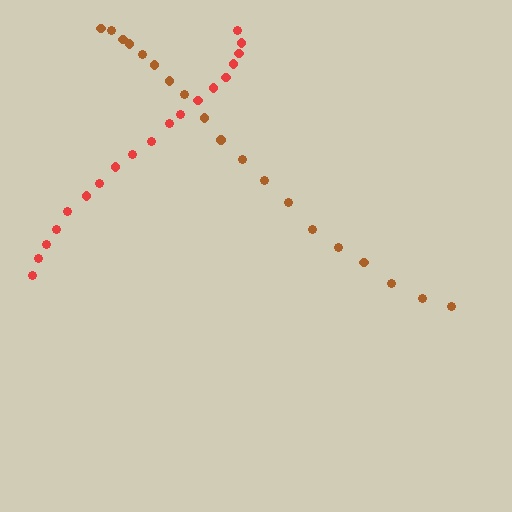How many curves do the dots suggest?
There are 2 distinct paths.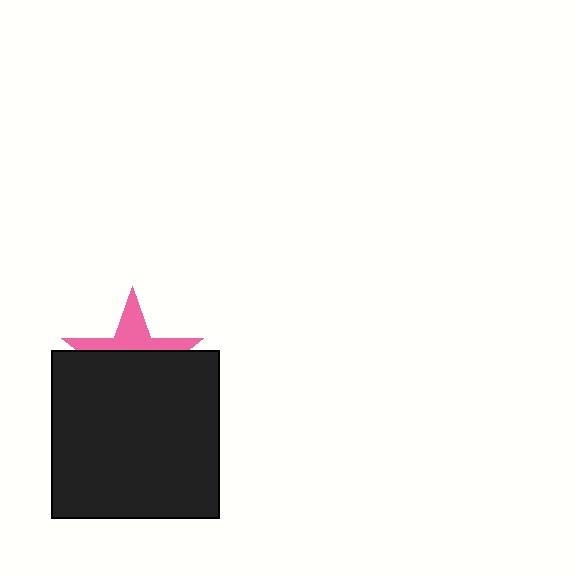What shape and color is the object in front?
The object in front is a black square.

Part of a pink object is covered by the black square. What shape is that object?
It is a star.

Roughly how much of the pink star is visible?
A small part of it is visible (roughly 37%).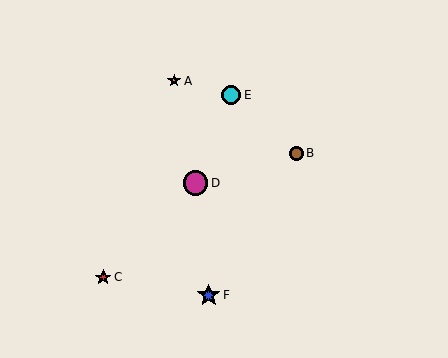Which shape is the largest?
The magenta circle (labeled D) is the largest.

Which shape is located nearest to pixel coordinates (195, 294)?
The blue star (labeled F) at (209, 295) is nearest to that location.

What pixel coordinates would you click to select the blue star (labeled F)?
Click at (209, 295) to select the blue star F.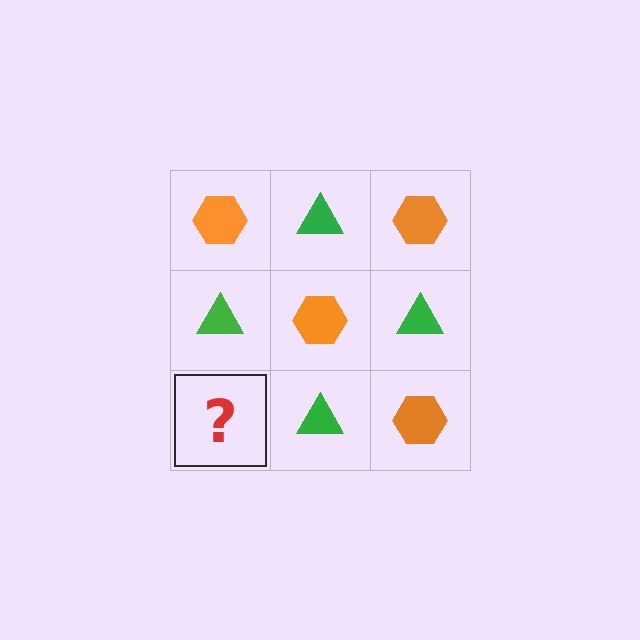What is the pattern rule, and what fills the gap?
The rule is that it alternates orange hexagon and green triangle in a checkerboard pattern. The gap should be filled with an orange hexagon.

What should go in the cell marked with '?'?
The missing cell should contain an orange hexagon.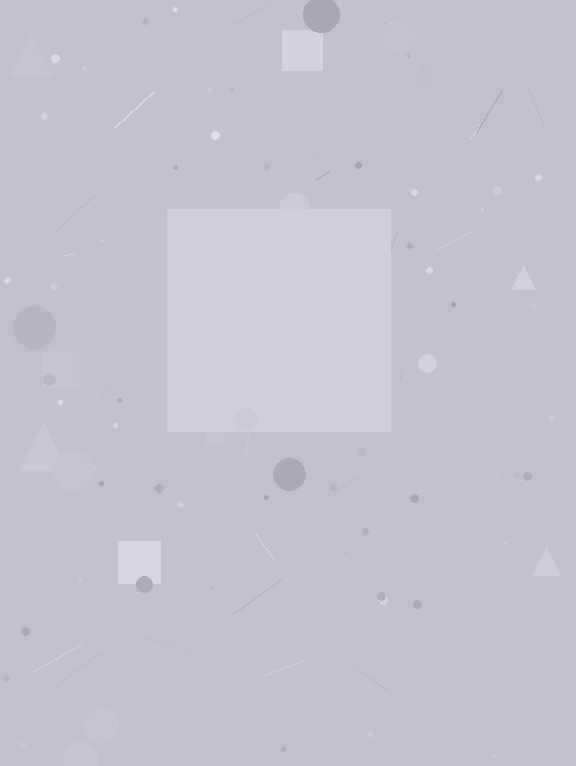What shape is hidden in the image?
A square is hidden in the image.